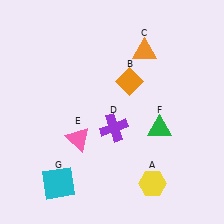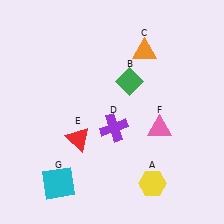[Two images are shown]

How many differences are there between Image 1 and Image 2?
There are 3 differences between the two images.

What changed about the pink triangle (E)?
In Image 1, E is pink. In Image 2, it changed to red.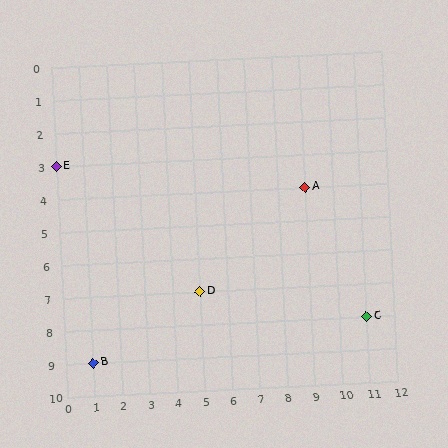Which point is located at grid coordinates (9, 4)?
Point A is at (9, 4).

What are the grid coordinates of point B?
Point B is at grid coordinates (1, 9).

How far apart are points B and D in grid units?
Points B and D are 4 columns and 2 rows apart (about 4.5 grid units diagonally).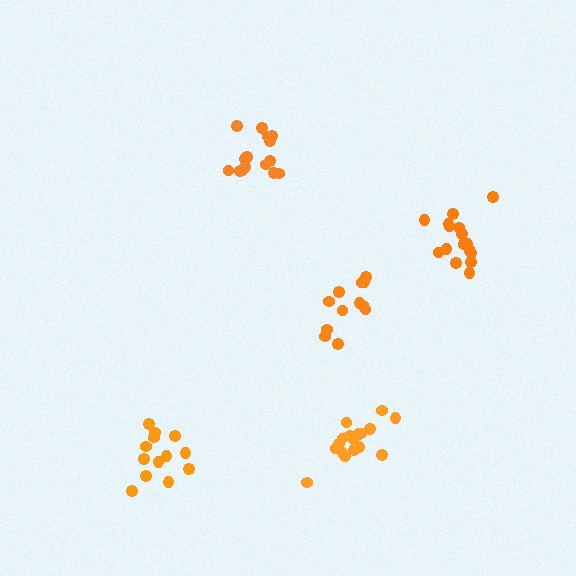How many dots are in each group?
Group 1: 17 dots, Group 2: 13 dots, Group 3: 12 dots, Group 4: 17 dots, Group 5: 15 dots (74 total).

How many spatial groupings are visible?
There are 5 spatial groupings.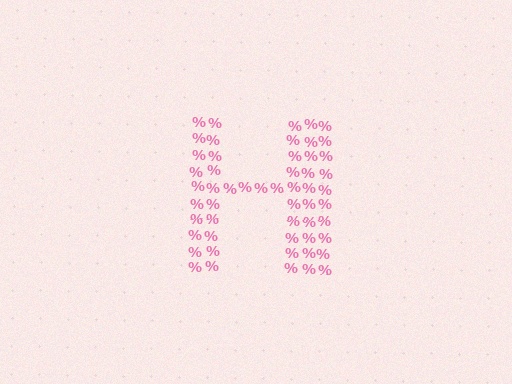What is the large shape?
The large shape is the letter H.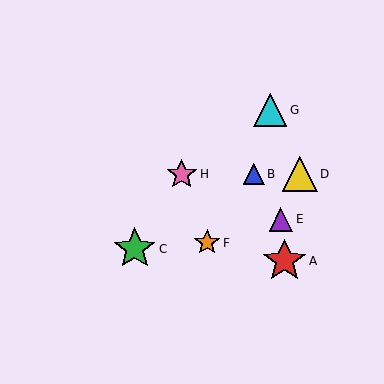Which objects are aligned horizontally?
Objects B, D, H are aligned horizontally.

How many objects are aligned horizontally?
3 objects (B, D, H) are aligned horizontally.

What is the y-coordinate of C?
Object C is at y≈249.